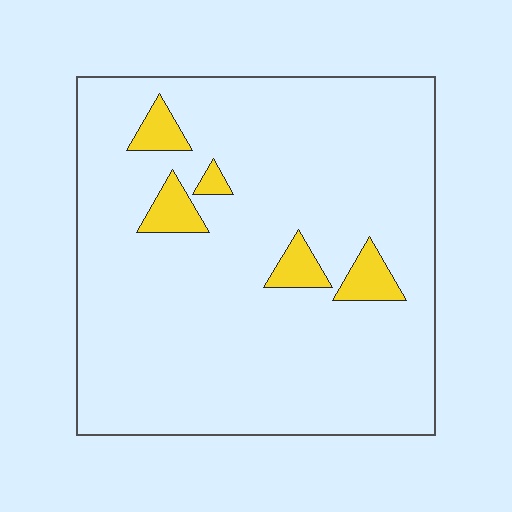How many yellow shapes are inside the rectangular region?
5.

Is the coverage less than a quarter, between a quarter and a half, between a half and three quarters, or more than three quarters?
Less than a quarter.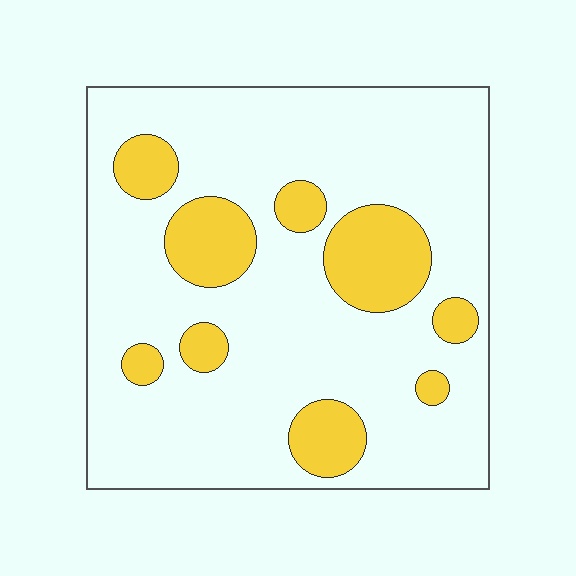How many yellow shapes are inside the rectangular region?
9.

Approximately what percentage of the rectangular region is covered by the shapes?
Approximately 20%.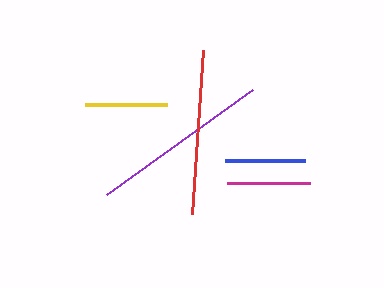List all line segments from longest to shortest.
From longest to shortest: purple, red, magenta, yellow, blue.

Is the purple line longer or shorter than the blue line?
The purple line is longer than the blue line.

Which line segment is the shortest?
The blue line is the shortest at approximately 80 pixels.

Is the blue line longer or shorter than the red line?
The red line is longer than the blue line.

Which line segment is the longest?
The purple line is the longest at approximately 180 pixels.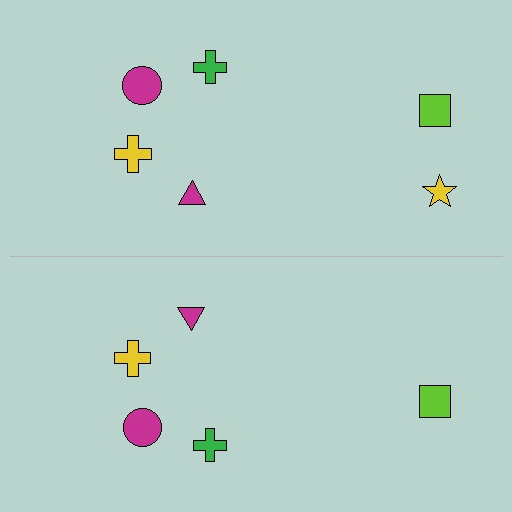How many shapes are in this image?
There are 11 shapes in this image.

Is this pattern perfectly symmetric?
No, the pattern is not perfectly symmetric. A yellow star is missing from the bottom side.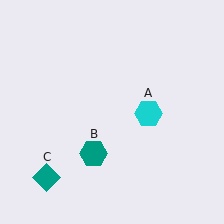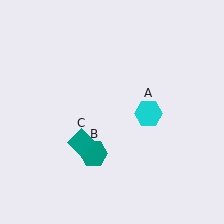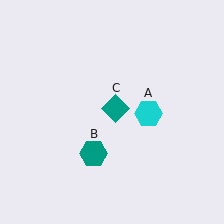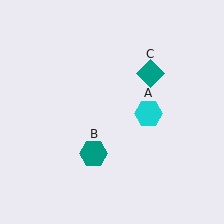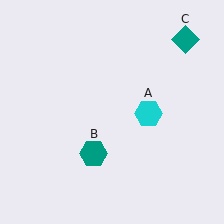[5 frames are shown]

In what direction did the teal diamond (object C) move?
The teal diamond (object C) moved up and to the right.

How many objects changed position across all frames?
1 object changed position: teal diamond (object C).